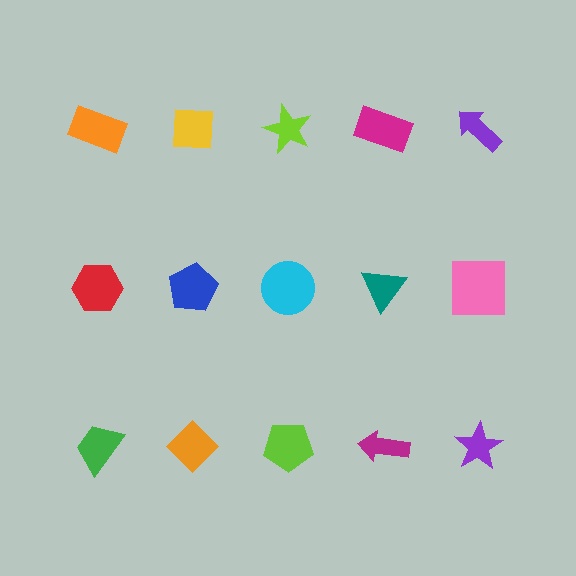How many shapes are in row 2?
5 shapes.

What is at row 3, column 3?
A lime pentagon.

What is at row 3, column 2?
An orange diamond.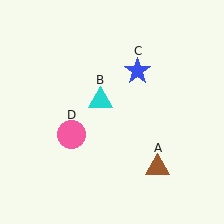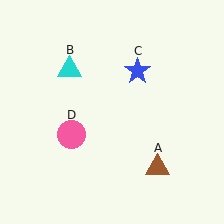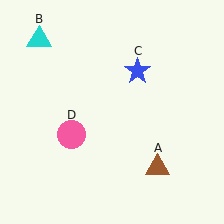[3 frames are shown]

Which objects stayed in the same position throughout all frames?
Brown triangle (object A) and blue star (object C) and pink circle (object D) remained stationary.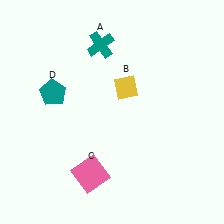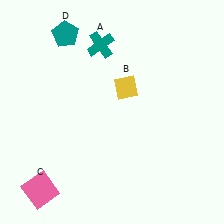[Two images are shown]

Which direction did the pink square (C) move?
The pink square (C) moved left.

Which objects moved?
The objects that moved are: the pink square (C), the teal pentagon (D).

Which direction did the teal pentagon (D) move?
The teal pentagon (D) moved up.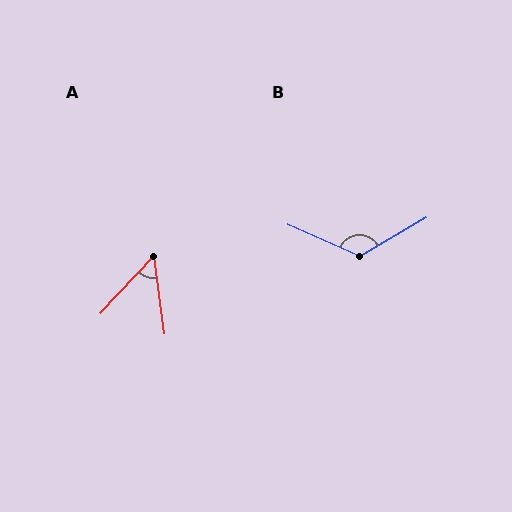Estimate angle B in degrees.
Approximately 126 degrees.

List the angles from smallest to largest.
A (50°), B (126°).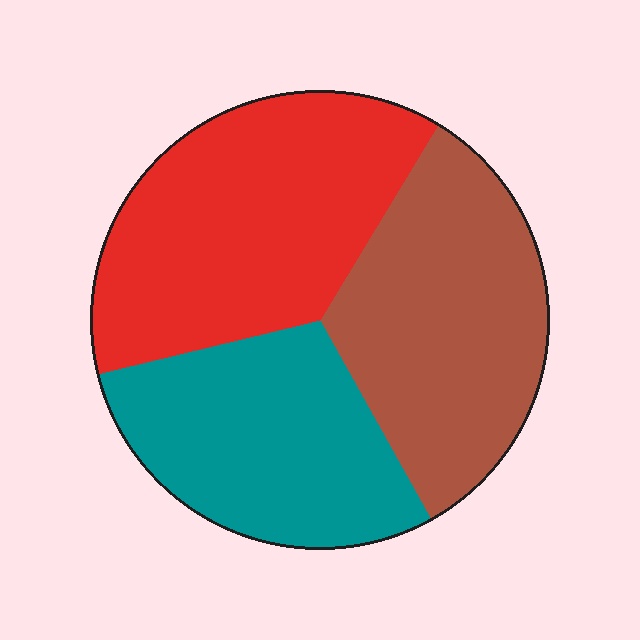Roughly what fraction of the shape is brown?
Brown covers 33% of the shape.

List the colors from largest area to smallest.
From largest to smallest: red, brown, teal.